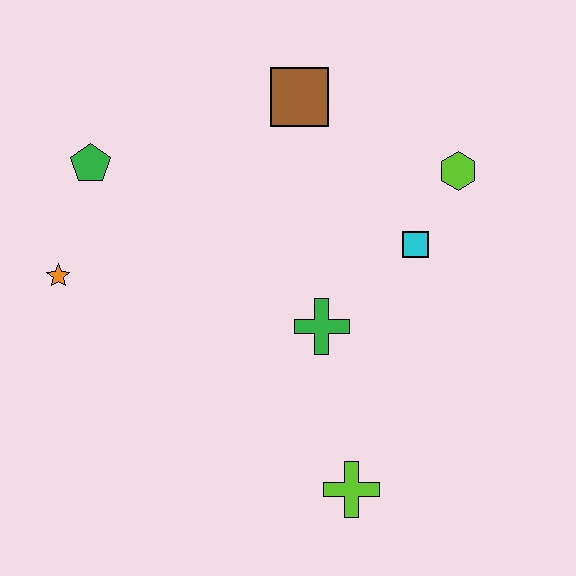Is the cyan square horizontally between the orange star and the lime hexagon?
Yes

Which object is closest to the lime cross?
The green cross is closest to the lime cross.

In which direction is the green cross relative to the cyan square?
The green cross is to the left of the cyan square.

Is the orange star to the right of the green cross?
No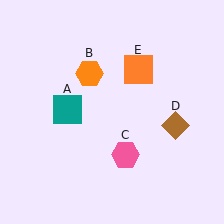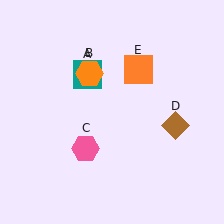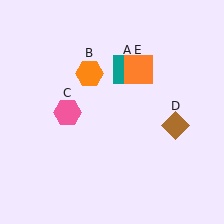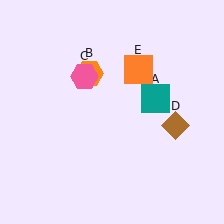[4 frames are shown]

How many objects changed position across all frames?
2 objects changed position: teal square (object A), pink hexagon (object C).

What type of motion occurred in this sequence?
The teal square (object A), pink hexagon (object C) rotated clockwise around the center of the scene.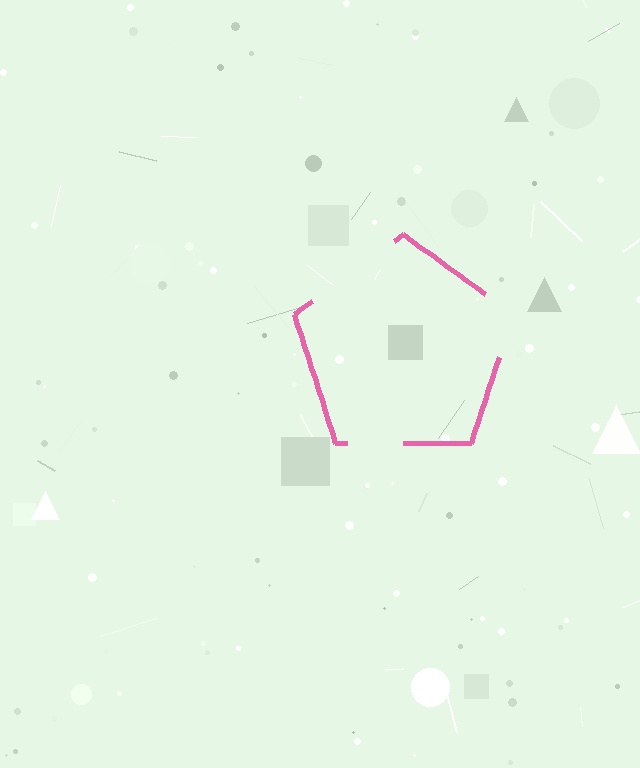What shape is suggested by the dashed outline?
The dashed outline suggests a pentagon.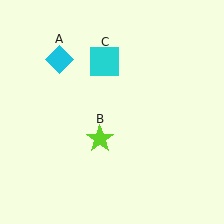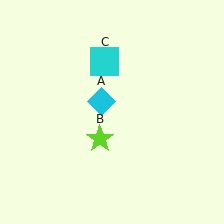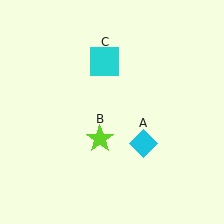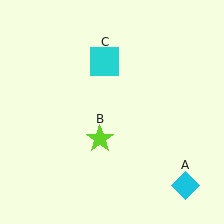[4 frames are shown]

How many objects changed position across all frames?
1 object changed position: cyan diamond (object A).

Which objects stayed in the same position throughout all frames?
Lime star (object B) and cyan square (object C) remained stationary.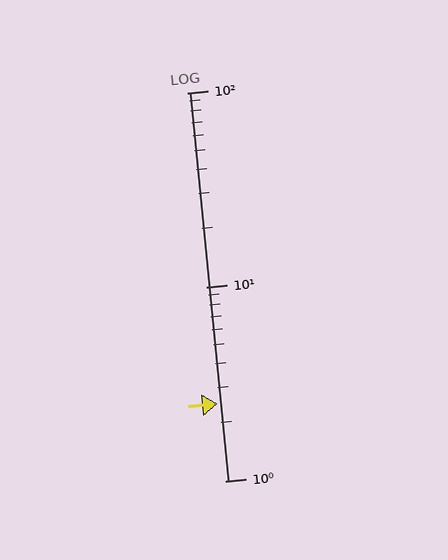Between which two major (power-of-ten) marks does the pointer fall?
The pointer is between 1 and 10.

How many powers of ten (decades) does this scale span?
The scale spans 2 decades, from 1 to 100.